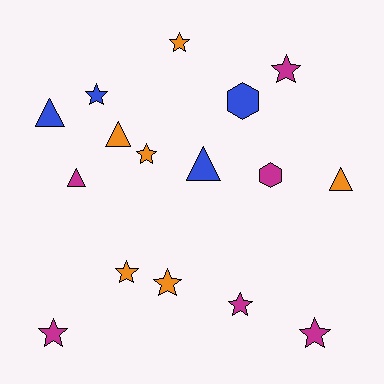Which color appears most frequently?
Magenta, with 6 objects.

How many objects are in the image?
There are 16 objects.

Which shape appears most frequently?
Star, with 9 objects.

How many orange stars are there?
There are 4 orange stars.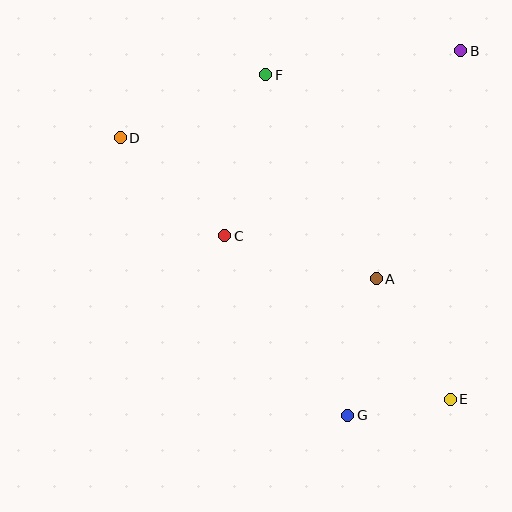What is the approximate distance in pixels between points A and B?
The distance between A and B is approximately 243 pixels.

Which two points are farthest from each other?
Points D and E are farthest from each other.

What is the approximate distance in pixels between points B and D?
The distance between B and D is approximately 351 pixels.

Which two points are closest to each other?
Points E and G are closest to each other.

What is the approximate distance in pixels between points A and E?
The distance between A and E is approximately 141 pixels.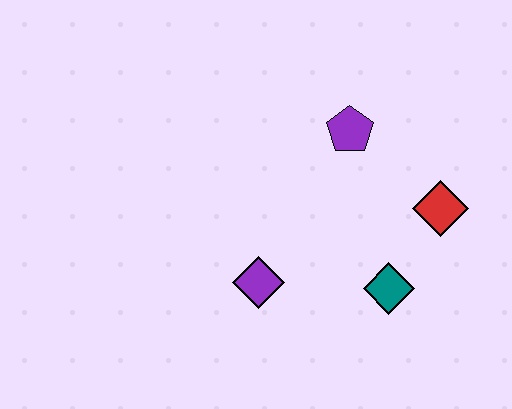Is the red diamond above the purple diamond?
Yes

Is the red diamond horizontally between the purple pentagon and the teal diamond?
No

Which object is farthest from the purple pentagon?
The purple diamond is farthest from the purple pentagon.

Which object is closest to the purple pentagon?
The red diamond is closest to the purple pentagon.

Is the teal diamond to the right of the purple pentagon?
Yes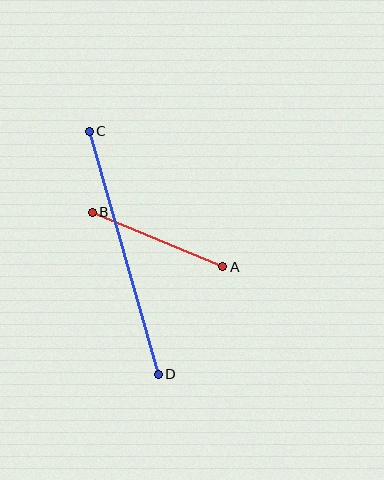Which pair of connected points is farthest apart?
Points C and D are farthest apart.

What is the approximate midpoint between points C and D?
The midpoint is at approximately (124, 253) pixels.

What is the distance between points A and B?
The distance is approximately 141 pixels.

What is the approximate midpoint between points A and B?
The midpoint is at approximately (157, 240) pixels.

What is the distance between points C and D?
The distance is approximately 253 pixels.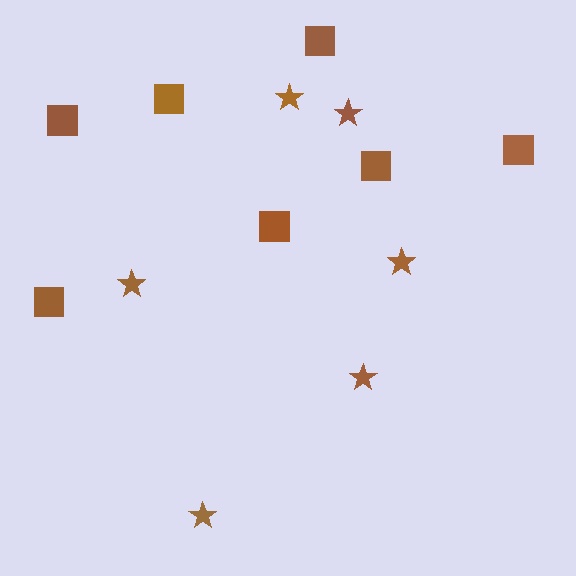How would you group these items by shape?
There are 2 groups: one group of stars (6) and one group of squares (7).